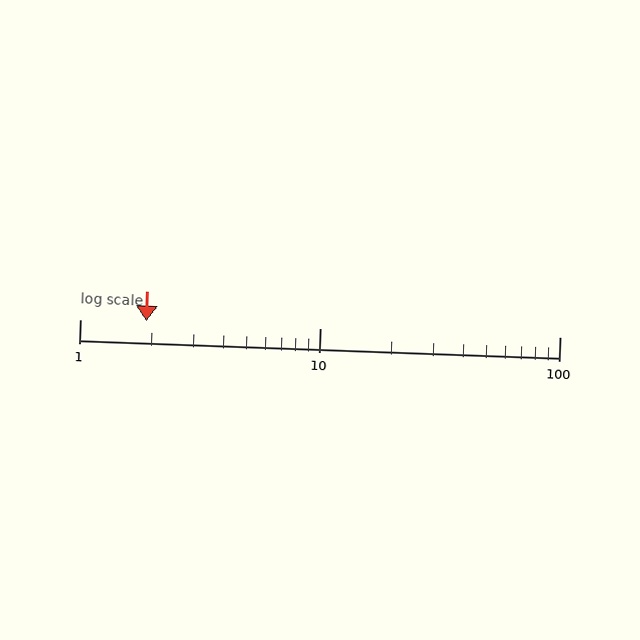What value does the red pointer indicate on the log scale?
The pointer indicates approximately 1.9.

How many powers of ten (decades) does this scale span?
The scale spans 2 decades, from 1 to 100.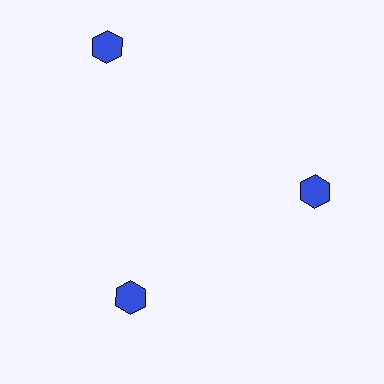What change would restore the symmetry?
The symmetry would be restored by moving it inward, back onto the ring so that all 3 hexagons sit at equal angles and equal distance from the center.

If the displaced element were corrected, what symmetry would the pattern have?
It would have 3-fold rotational symmetry — the pattern would map onto itself every 120 degrees.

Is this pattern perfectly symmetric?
No. The 3 blue hexagons are arranged in a ring, but one element near the 11 o'clock position is pushed outward from the center, breaking the 3-fold rotational symmetry.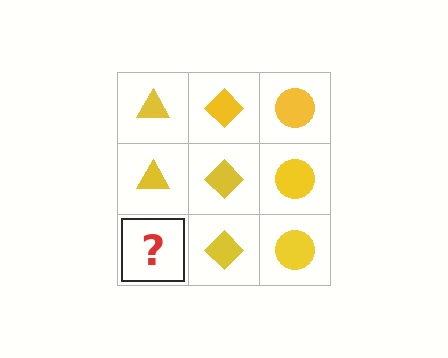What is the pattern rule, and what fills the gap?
The rule is that each column has a consistent shape. The gap should be filled with a yellow triangle.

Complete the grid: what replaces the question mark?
The question mark should be replaced with a yellow triangle.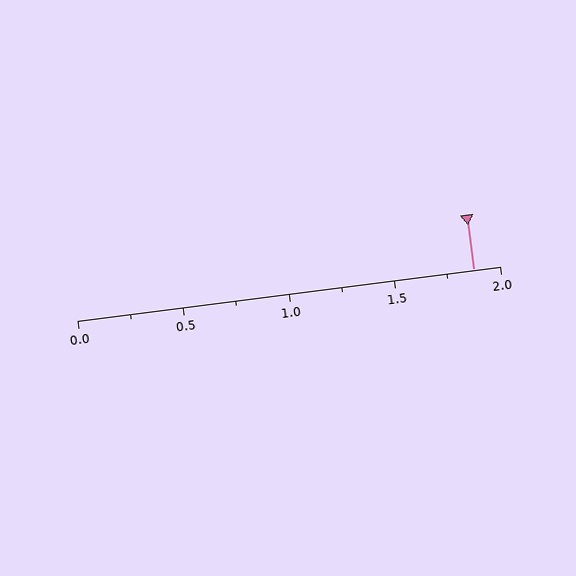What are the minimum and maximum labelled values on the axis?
The axis runs from 0.0 to 2.0.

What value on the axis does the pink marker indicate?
The marker indicates approximately 1.88.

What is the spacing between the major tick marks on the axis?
The major ticks are spaced 0.5 apart.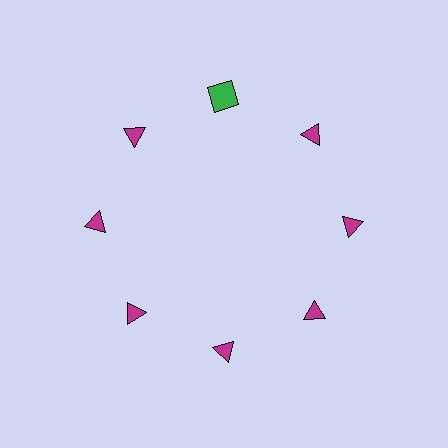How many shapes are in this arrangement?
There are 8 shapes arranged in a ring pattern.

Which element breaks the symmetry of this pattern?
The green square at roughly the 12 o'clock position breaks the symmetry. All other shapes are magenta triangles.